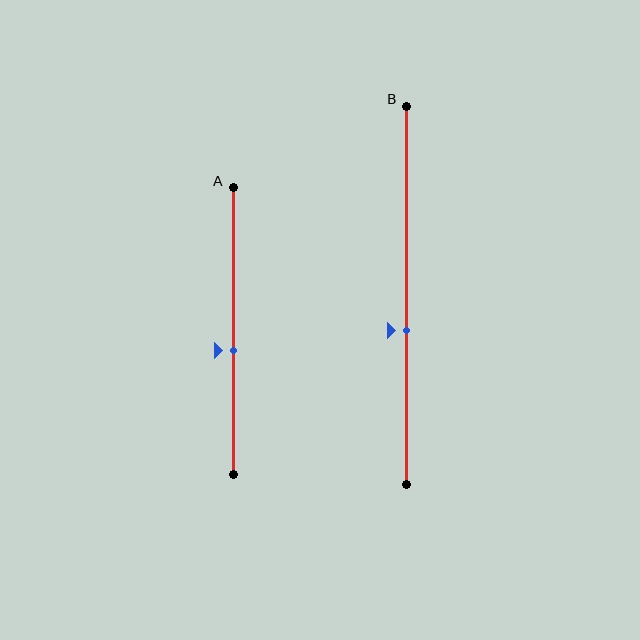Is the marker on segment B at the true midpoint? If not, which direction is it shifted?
No, the marker on segment B is shifted downward by about 9% of the segment length.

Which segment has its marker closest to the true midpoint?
Segment A has its marker closest to the true midpoint.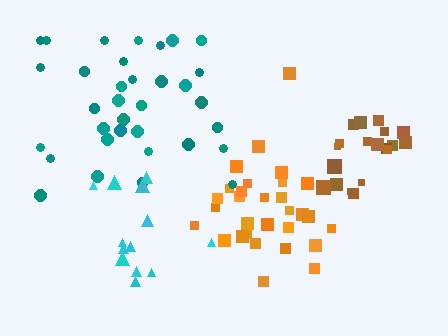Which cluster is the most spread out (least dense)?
Cyan.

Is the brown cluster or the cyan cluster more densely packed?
Brown.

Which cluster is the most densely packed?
Brown.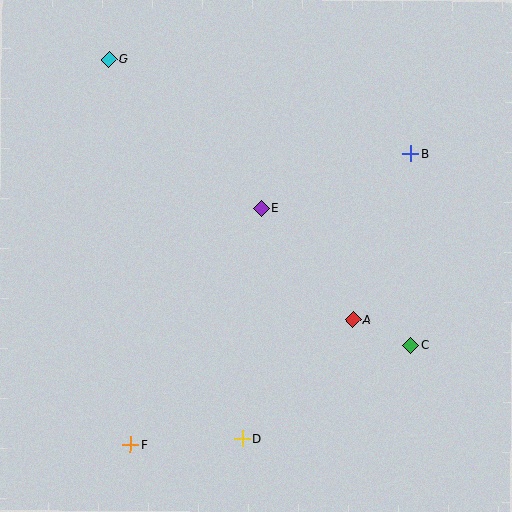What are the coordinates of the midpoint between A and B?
The midpoint between A and B is at (382, 237).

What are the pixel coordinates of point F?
Point F is at (130, 445).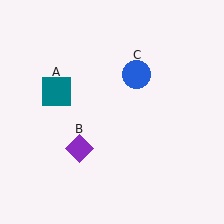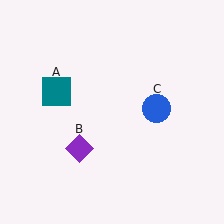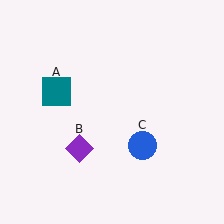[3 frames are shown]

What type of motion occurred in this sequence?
The blue circle (object C) rotated clockwise around the center of the scene.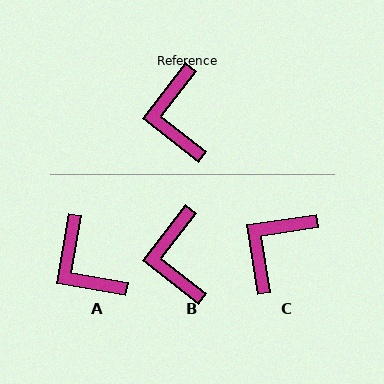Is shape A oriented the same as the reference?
No, it is off by about 27 degrees.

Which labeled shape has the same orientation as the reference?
B.